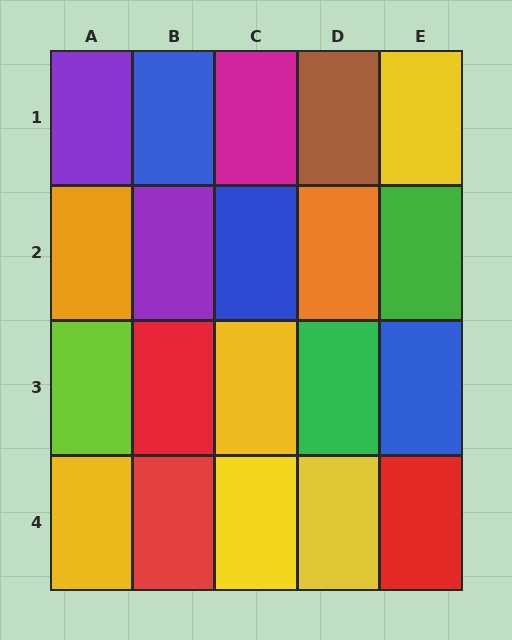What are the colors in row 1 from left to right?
Purple, blue, magenta, brown, yellow.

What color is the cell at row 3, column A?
Lime.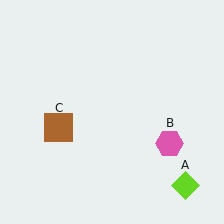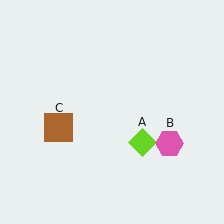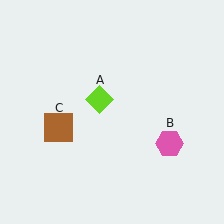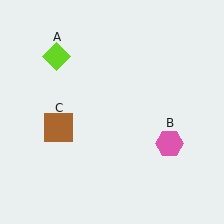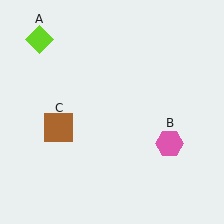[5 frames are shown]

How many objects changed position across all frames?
1 object changed position: lime diamond (object A).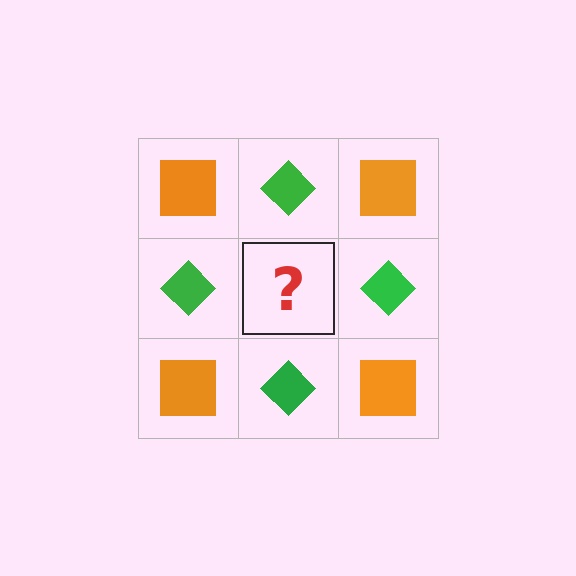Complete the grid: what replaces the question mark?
The question mark should be replaced with an orange square.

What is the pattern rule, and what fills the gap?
The rule is that it alternates orange square and green diamond in a checkerboard pattern. The gap should be filled with an orange square.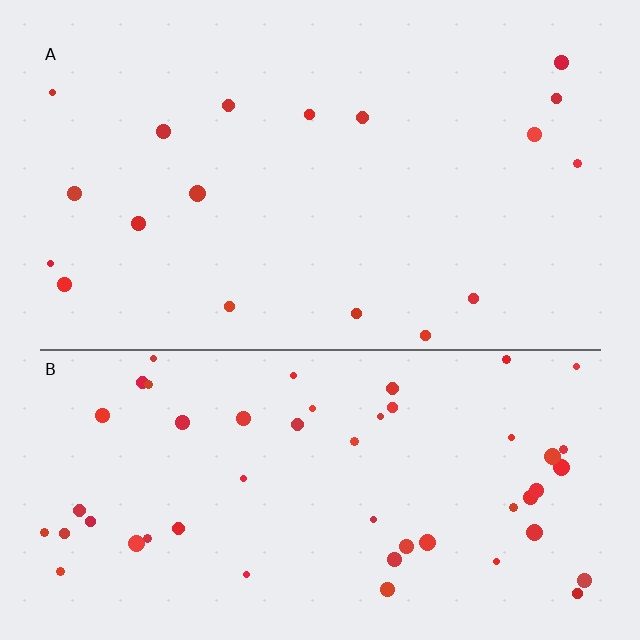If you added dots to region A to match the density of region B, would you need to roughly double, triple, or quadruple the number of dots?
Approximately triple.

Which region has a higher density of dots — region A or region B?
B (the bottom).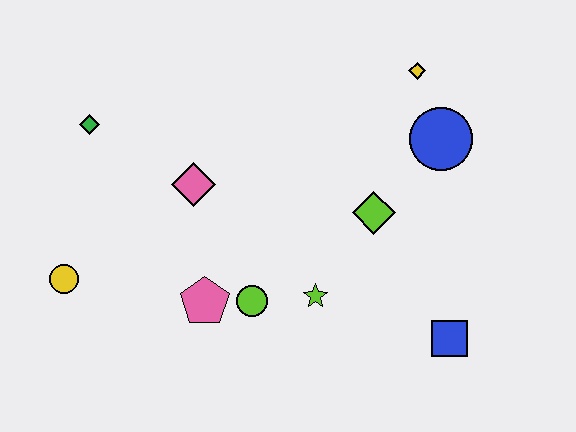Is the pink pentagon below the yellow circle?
Yes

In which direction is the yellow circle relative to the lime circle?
The yellow circle is to the left of the lime circle.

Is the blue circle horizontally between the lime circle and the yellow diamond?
No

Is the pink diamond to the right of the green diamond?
Yes